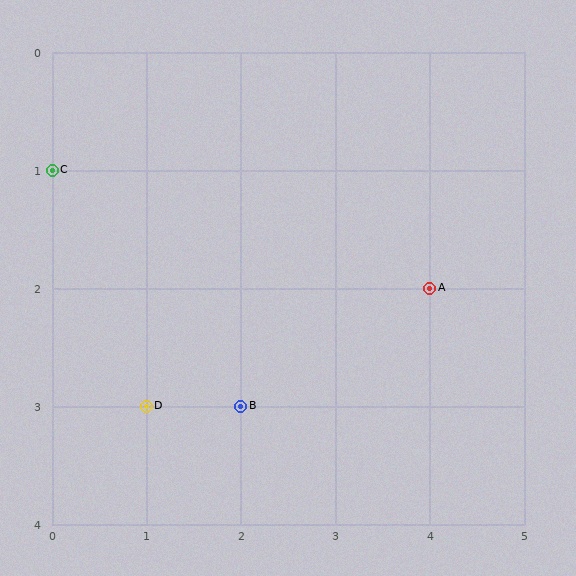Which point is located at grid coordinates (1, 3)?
Point D is at (1, 3).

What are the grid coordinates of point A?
Point A is at grid coordinates (4, 2).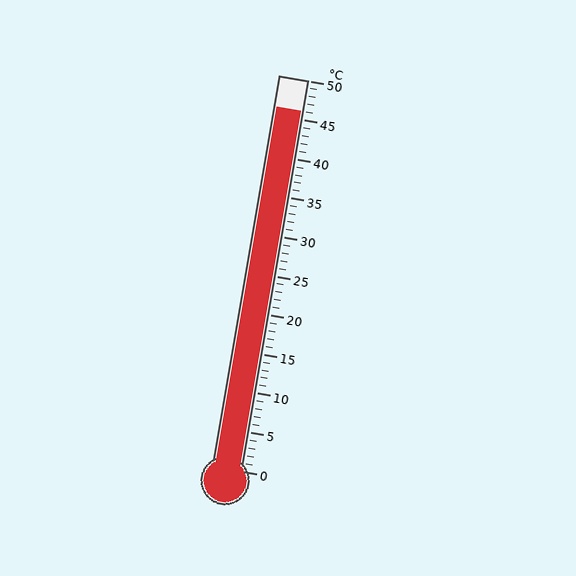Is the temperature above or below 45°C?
The temperature is above 45°C.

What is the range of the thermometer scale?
The thermometer scale ranges from 0°C to 50°C.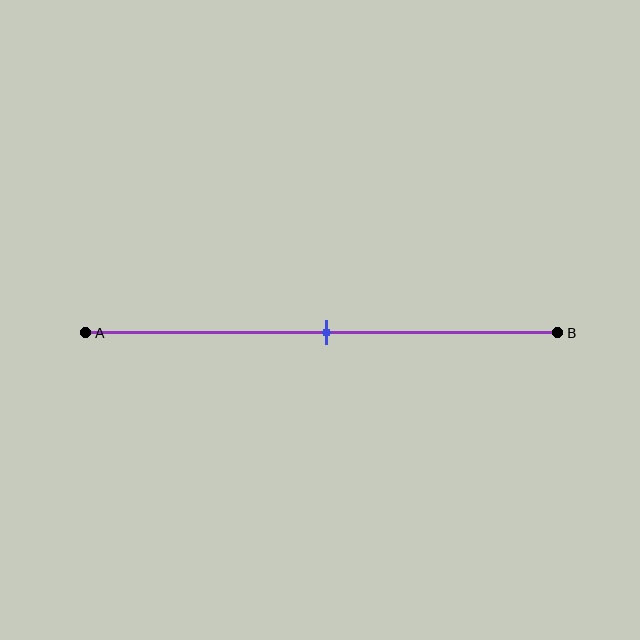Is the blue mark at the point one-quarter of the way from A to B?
No, the mark is at about 50% from A, not at the 25% one-quarter point.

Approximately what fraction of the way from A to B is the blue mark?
The blue mark is approximately 50% of the way from A to B.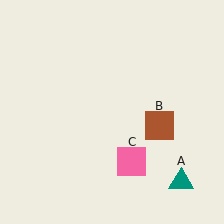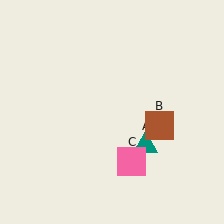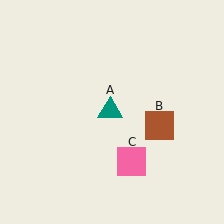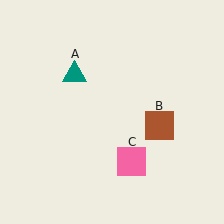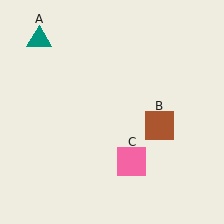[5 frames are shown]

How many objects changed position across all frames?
1 object changed position: teal triangle (object A).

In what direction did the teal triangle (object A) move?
The teal triangle (object A) moved up and to the left.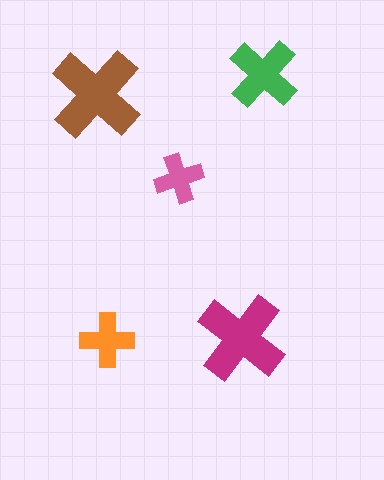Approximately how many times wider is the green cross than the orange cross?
About 1.5 times wider.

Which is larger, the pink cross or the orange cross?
The orange one.